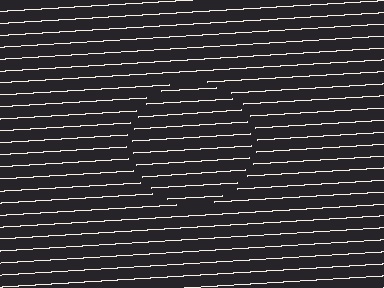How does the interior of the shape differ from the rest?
The interior of the shape contains the same grating, shifted by half a period — the contour is defined by the phase discontinuity where line-ends from the inner and outer gratings abut.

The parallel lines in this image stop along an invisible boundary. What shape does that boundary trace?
An illusory circle. The interior of the shape contains the same grating, shifted by half a period — the contour is defined by the phase discontinuity where line-ends from the inner and outer gratings abut.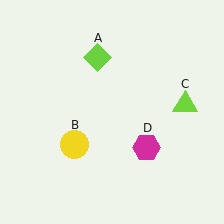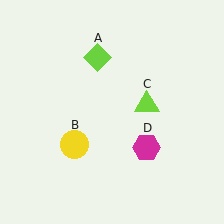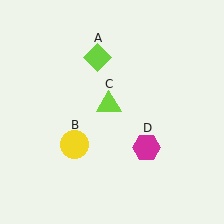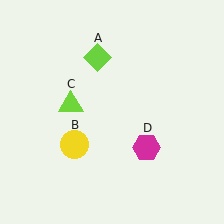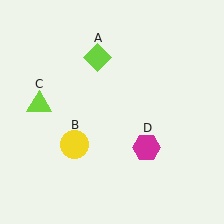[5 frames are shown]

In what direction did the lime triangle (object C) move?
The lime triangle (object C) moved left.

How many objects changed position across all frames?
1 object changed position: lime triangle (object C).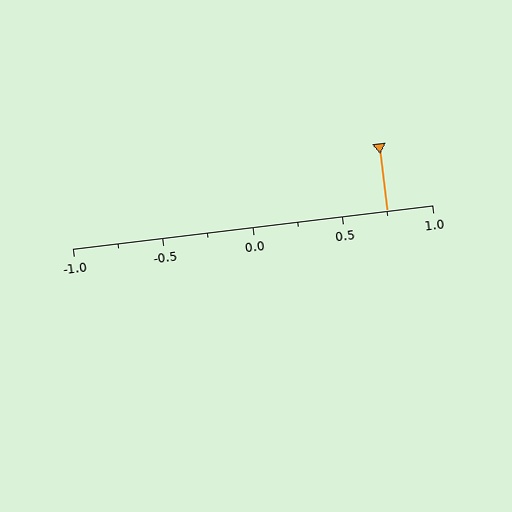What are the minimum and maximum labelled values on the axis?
The axis runs from -1.0 to 1.0.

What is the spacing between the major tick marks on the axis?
The major ticks are spaced 0.5 apart.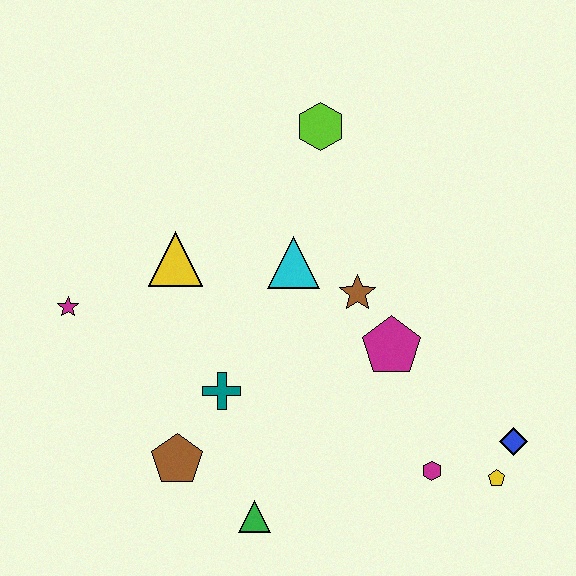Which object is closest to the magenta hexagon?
The yellow pentagon is closest to the magenta hexagon.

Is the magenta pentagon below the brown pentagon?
No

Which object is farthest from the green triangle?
The lime hexagon is farthest from the green triangle.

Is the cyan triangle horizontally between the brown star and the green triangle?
Yes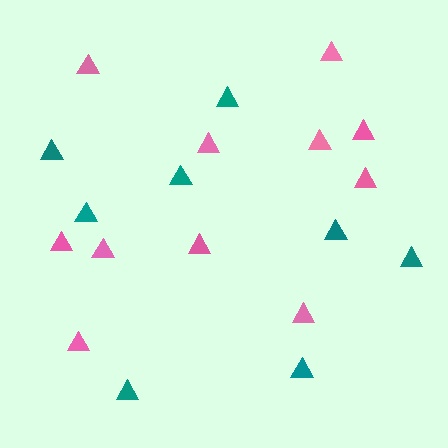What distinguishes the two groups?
There are 2 groups: one group of teal triangles (8) and one group of pink triangles (11).